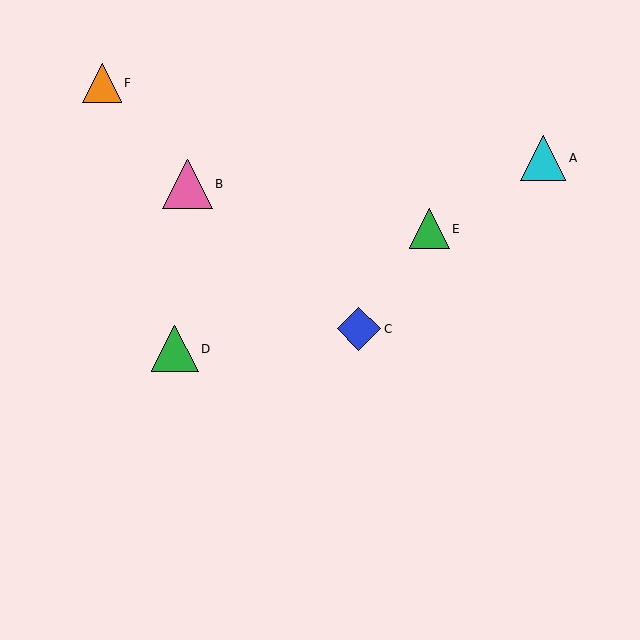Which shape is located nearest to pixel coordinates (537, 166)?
The cyan triangle (labeled A) at (543, 158) is nearest to that location.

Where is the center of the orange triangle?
The center of the orange triangle is at (102, 83).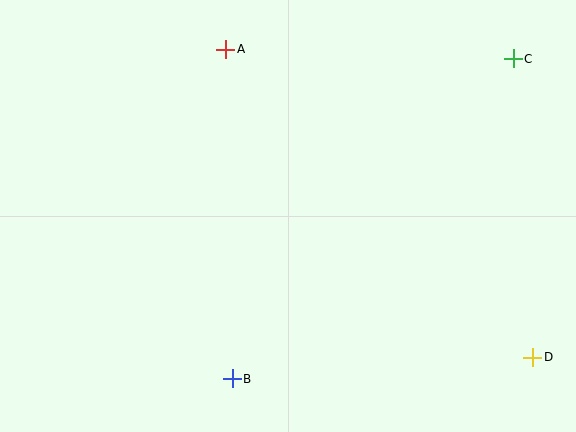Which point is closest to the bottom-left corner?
Point B is closest to the bottom-left corner.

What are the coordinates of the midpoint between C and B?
The midpoint between C and B is at (373, 219).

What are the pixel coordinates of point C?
Point C is at (513, 59).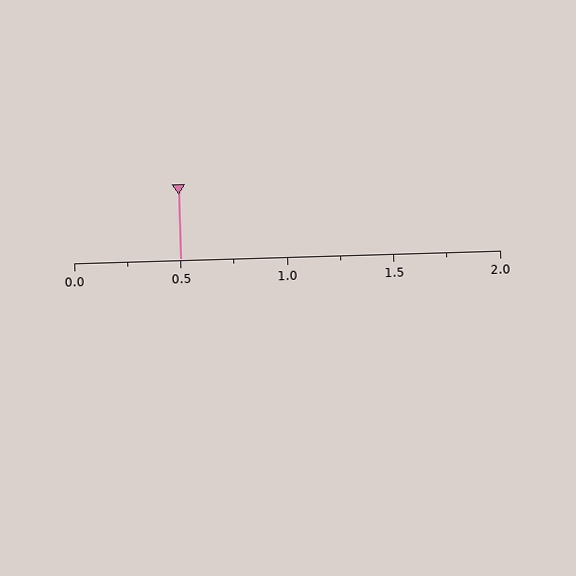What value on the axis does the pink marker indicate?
The marker indicates approximately 0.5.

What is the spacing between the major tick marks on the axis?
The major ticks are spaced 0.5 apart.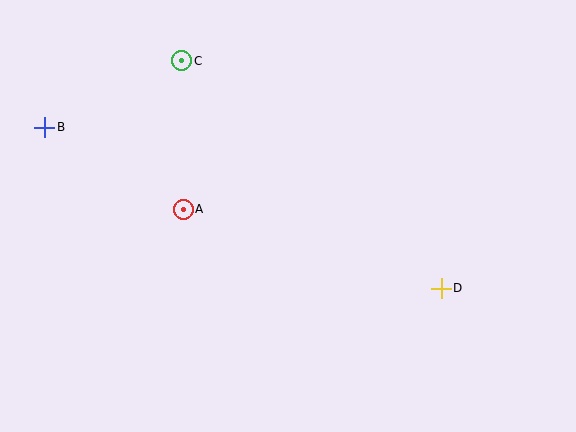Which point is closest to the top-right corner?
Point D is closest to the top-right corner.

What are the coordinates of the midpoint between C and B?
The midpoint between C and B is at (113, 94).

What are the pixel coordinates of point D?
Point D is at (441, 288).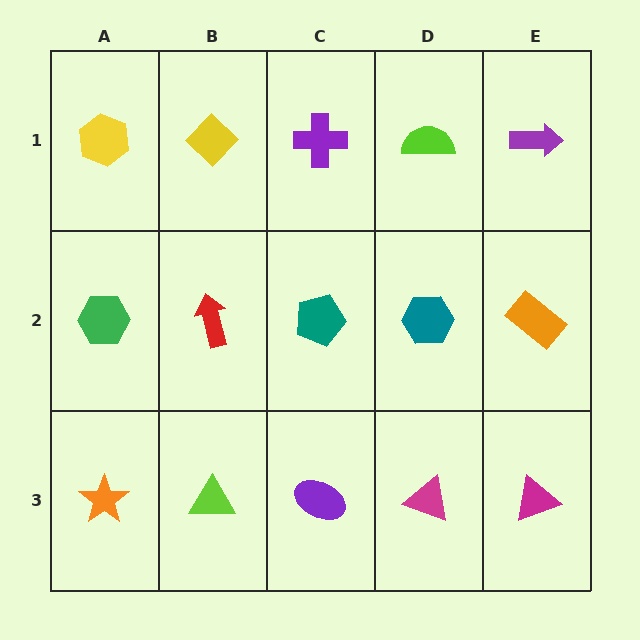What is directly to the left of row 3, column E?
A magenta triangle.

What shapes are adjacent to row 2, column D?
A lime semicircle (row 1, column D), a magenta triangle (row 3, column D), a teal pentagon (row 2, column C), an orange rectangle (row 2, column E).